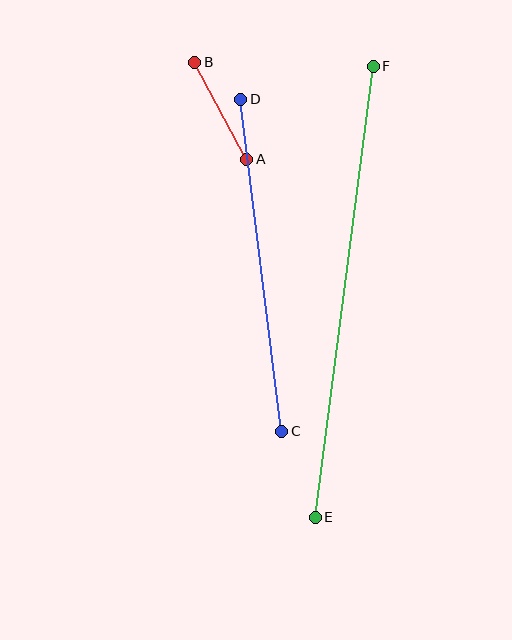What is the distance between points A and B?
The distance is approximately 110 pixels.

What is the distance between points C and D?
The distance is approximately 335 pixels.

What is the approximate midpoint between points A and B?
The midpoint is at approximately (221, 111) pixels.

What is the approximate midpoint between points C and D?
The midpoint is at approximately (261, 265) pixels.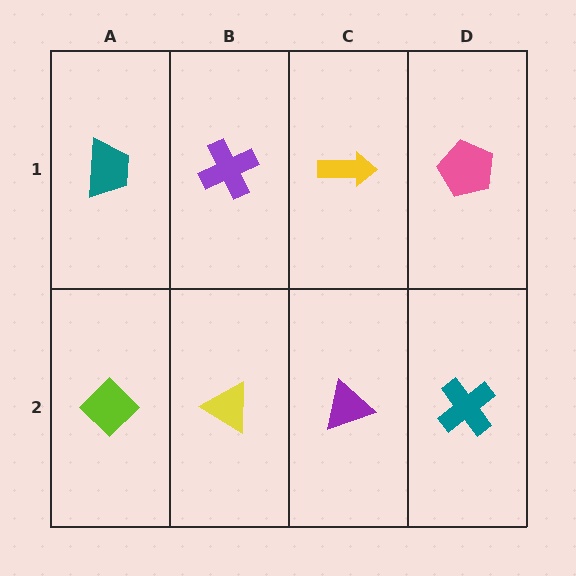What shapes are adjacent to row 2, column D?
A pink pentagon (row 1, column D), a purple triangle (row 2, column C).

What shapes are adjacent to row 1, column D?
A teal cross (row 2, column D), a yellow arrow (row 1, column C).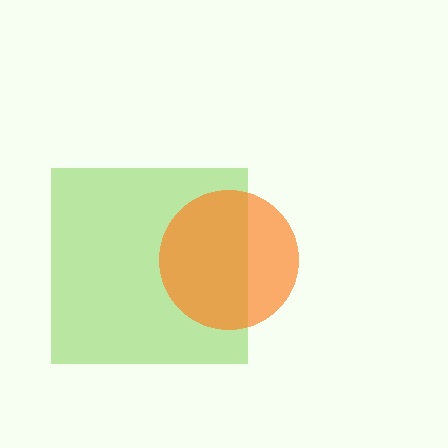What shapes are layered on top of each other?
The layered shapes are: a lime square, an orange circle.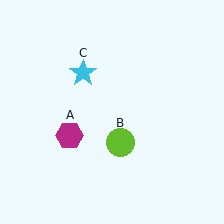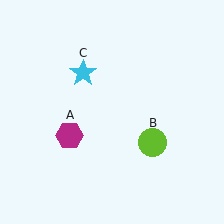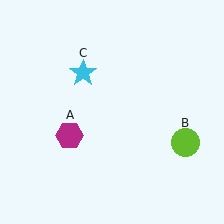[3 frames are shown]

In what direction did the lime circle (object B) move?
The lime circle (object B) moved right.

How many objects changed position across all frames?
1 object changed position: lime circle (object B).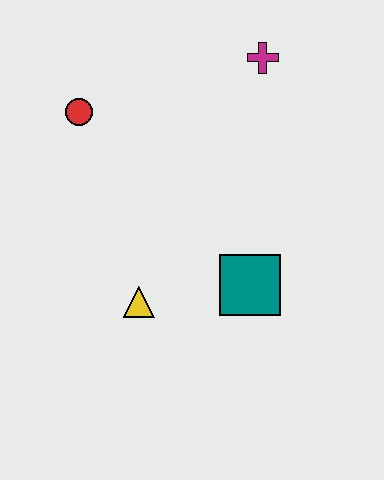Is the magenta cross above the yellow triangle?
Yes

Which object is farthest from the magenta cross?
The yellow triangle is farthest from the magenta cross.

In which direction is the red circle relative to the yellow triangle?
The red circle is above the yellow triangle.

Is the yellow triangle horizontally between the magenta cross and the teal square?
No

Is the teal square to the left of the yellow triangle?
No